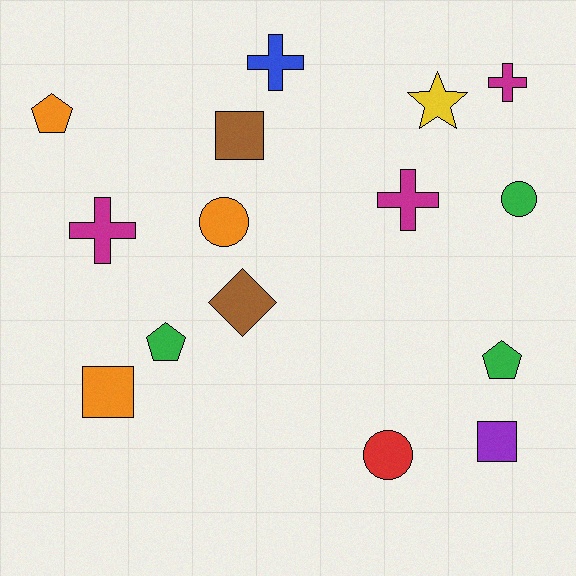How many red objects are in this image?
There is 1 red object.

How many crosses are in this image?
There are 4 crosses.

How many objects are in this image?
There are 15 objects.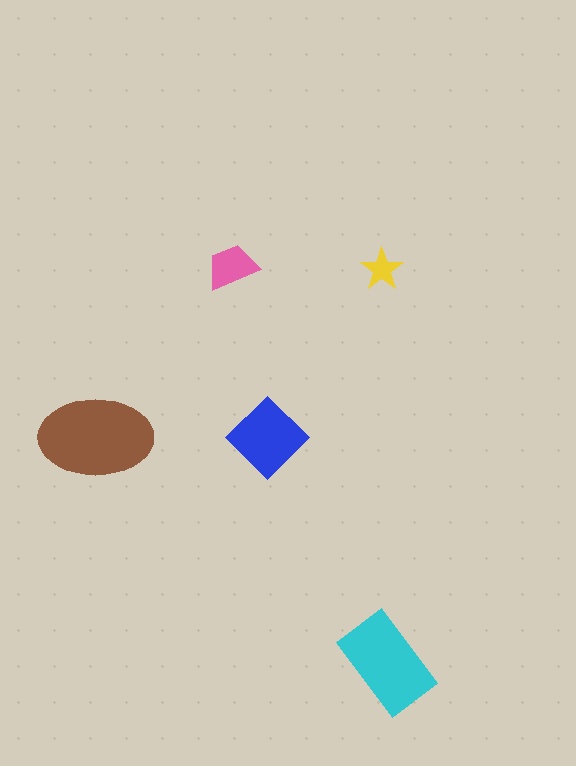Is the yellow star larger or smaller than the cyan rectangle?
Smaller.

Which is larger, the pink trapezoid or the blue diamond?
The blue diamond.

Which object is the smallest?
The yellow star.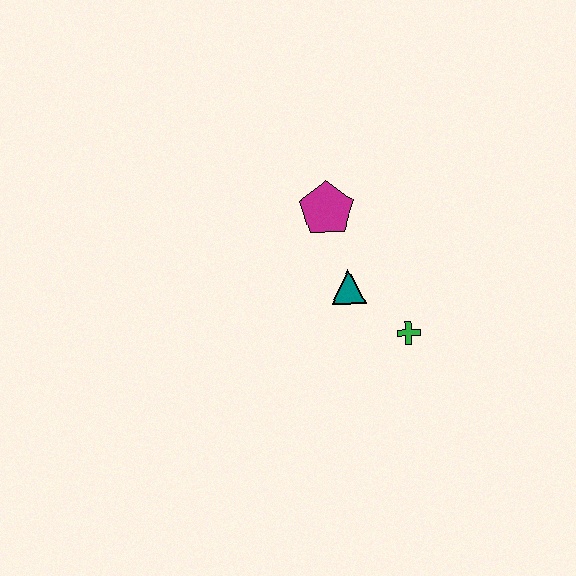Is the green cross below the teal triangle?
Yes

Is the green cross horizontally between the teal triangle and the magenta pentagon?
No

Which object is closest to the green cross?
The teal triangle is closest to the green cross.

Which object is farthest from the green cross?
The magenta pentagon is farthest from the green cross.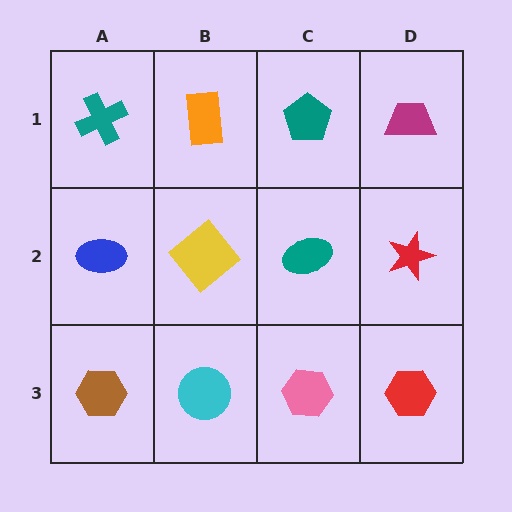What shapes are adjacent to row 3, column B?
A yellow diamond (row 2, column B), a brown hexagon (row 3, column A), a pink hexagon (row 3, column C).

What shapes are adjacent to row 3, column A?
A blue ellipse (row 2, column A), a cyan circle (row 3, column B).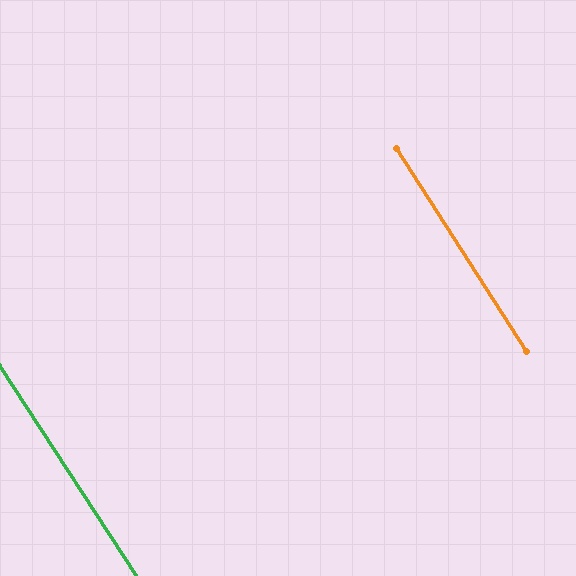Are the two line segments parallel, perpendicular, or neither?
Parallel — their directions differ by only 0.9°.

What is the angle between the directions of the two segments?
Approximately 1 degree.